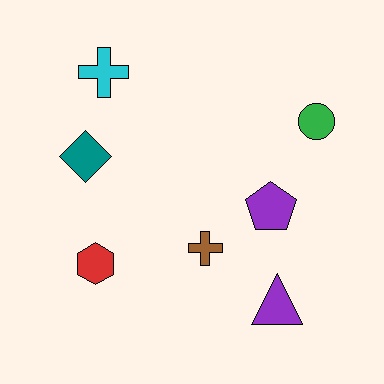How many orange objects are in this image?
There are no orange objects.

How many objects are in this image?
There are 7 objects.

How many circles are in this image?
There is 1 circle.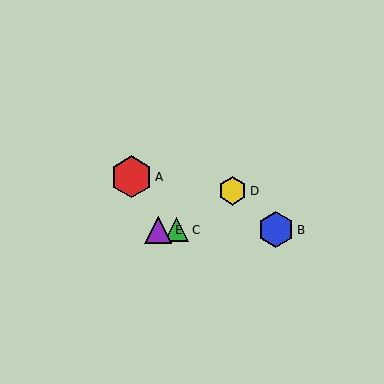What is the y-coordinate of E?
Object E is at y≈230.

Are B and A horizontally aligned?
No, B is at y≈230 and A is at y≈177.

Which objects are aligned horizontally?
Objects B, C, E are aligned horizontally.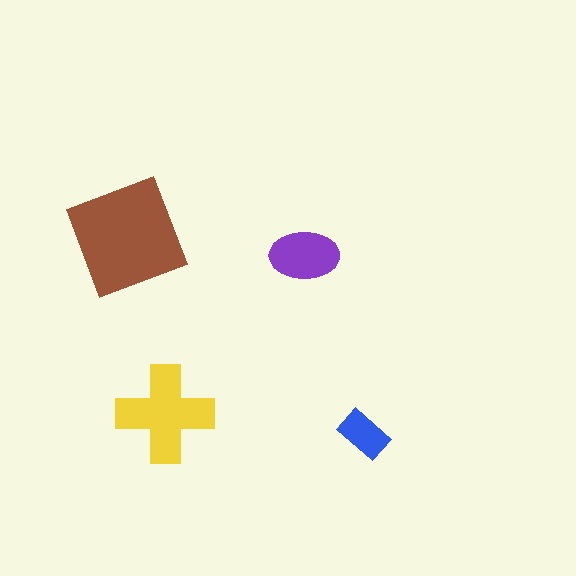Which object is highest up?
The brown square is topmost.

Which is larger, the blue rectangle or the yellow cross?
The yellow cross.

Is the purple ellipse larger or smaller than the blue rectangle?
Larger.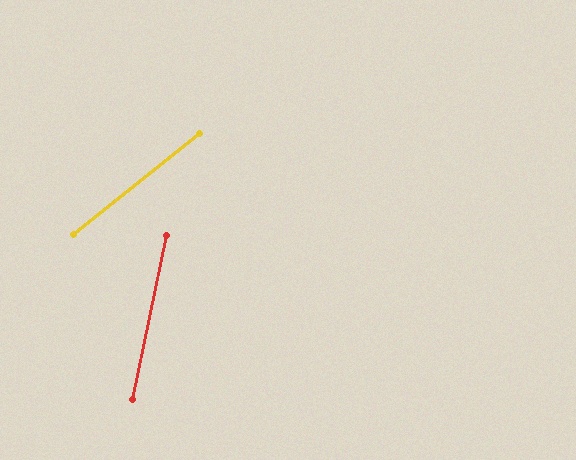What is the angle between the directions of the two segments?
Approximately 40 degrees.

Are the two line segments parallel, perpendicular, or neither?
Neither parallel nor perpendicular — they differ by about 40°.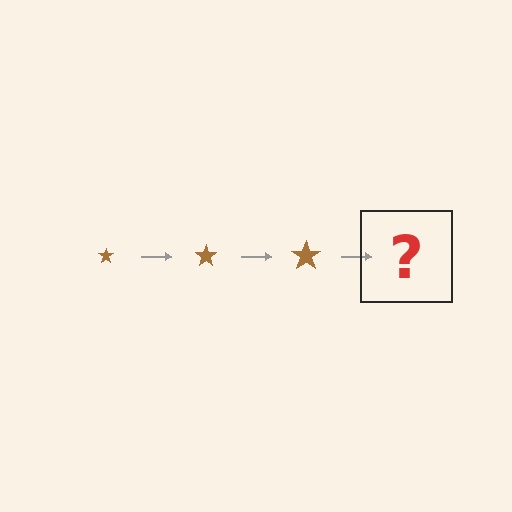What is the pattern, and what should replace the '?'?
The pattern is that the star gets progressively larger each step. The '?' should be a brown star, larger than the previous one.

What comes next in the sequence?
The next element should be a brown star, larger than the previous one.